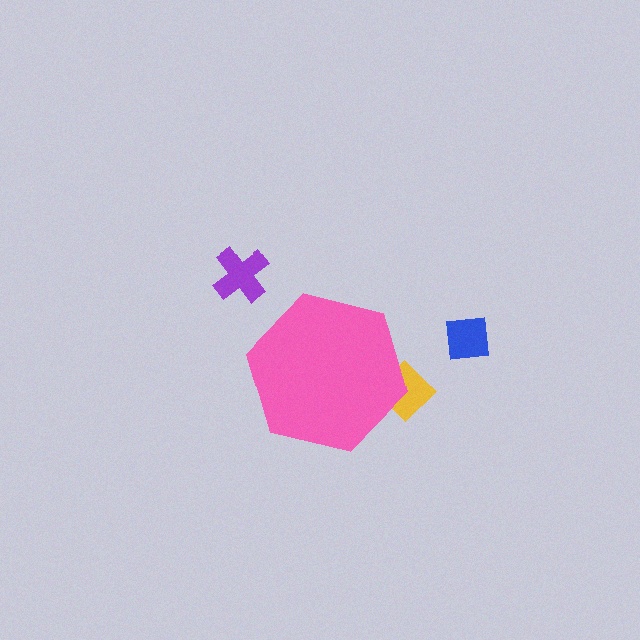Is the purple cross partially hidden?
No, the purple cross is fully visible.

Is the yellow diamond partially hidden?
Yes, the yellow diamond is partially hidden behind the pink hexagon.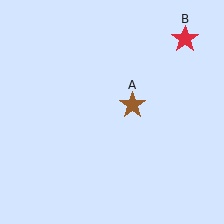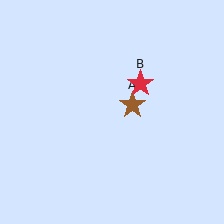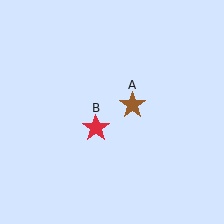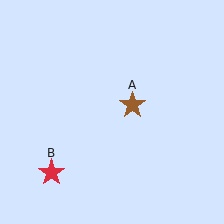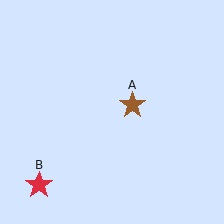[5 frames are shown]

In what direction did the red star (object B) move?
The red star (object B) moved down and to the left.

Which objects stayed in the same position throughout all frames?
Brown star (object A) remained stationary.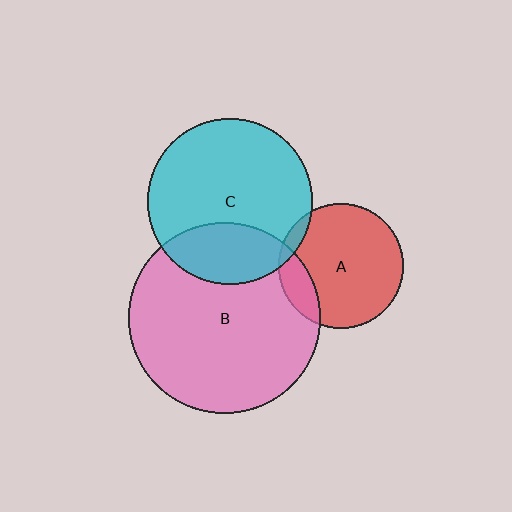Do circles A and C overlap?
Yes.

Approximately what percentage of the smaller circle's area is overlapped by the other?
Approximately 5%.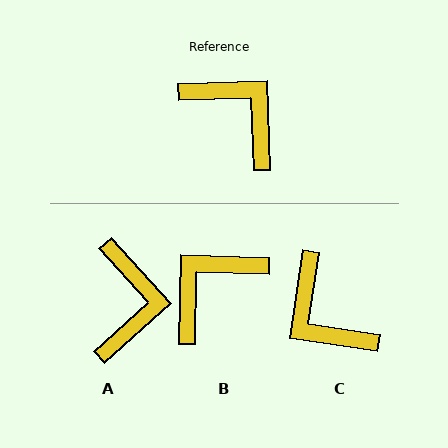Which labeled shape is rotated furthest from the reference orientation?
C, about 170 degrees away.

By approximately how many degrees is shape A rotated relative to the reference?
Approximately 49 degrees clockwise.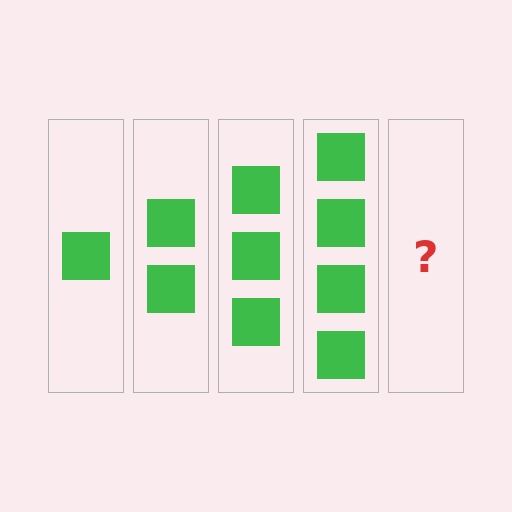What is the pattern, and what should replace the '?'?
The pattern is that each step adds one more square. The '?' should be 5 squares.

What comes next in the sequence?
The next element should be 5 squares.